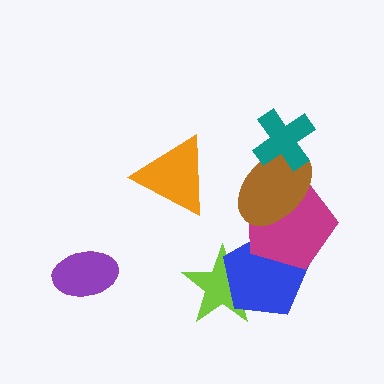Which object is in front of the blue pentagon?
The magenta pentagon is in front of the blue pentagon.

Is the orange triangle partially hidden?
No, no other shape covers it.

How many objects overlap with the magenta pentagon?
2 objects overlap with the magenta pentagon.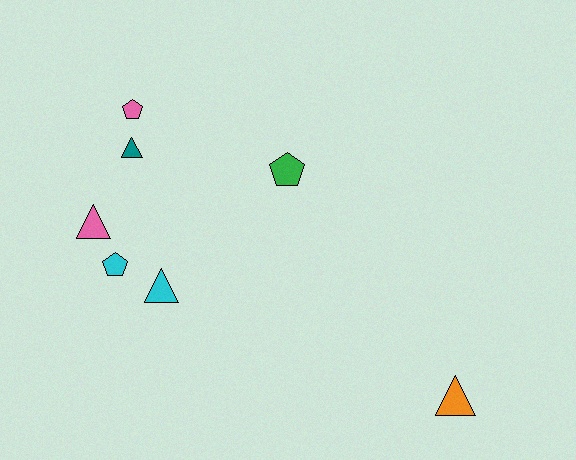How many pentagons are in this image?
There are 3 pentagons.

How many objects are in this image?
There are 7 objects.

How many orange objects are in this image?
There is 1 orange object.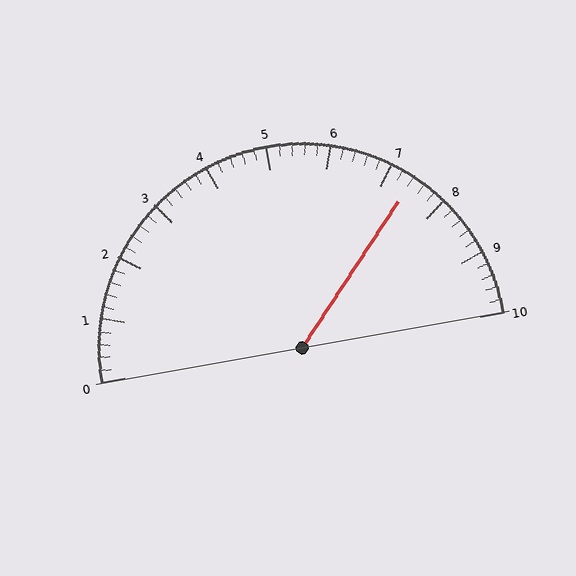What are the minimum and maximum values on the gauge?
The gauge ranges from 0 to 10.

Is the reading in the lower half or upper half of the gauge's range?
The reading is in the upper half of the range (0 to 10).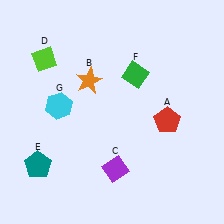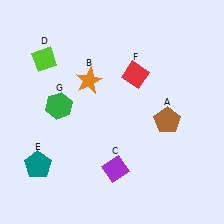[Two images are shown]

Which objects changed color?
A changed from red to brown. F changed from green to red. G changed from cyan to green.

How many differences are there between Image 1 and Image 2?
There are 3 differences between the two images.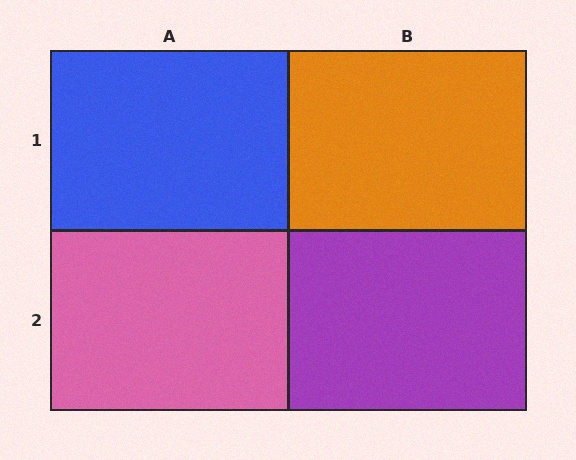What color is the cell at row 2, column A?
Pink.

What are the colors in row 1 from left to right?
Blue, orange.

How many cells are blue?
1 cell is blue.